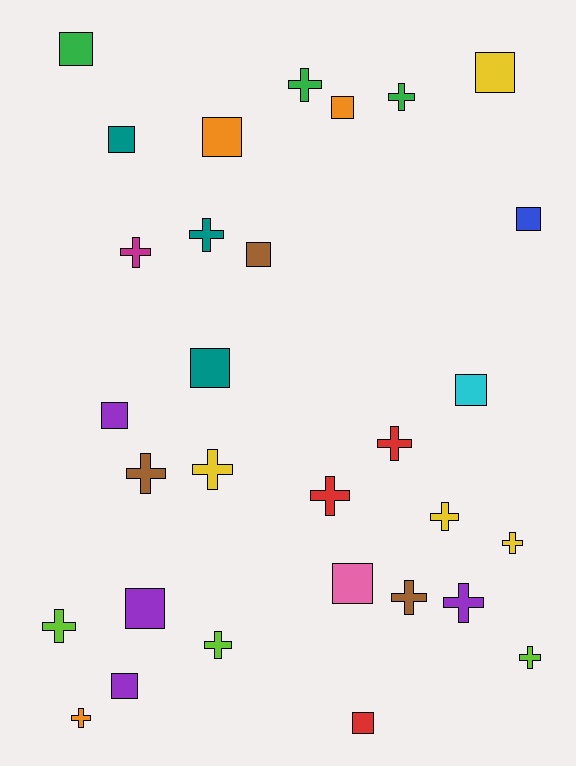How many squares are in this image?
There are 14 squares.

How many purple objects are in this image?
There are 4 purple objects.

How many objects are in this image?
There are 30 objects.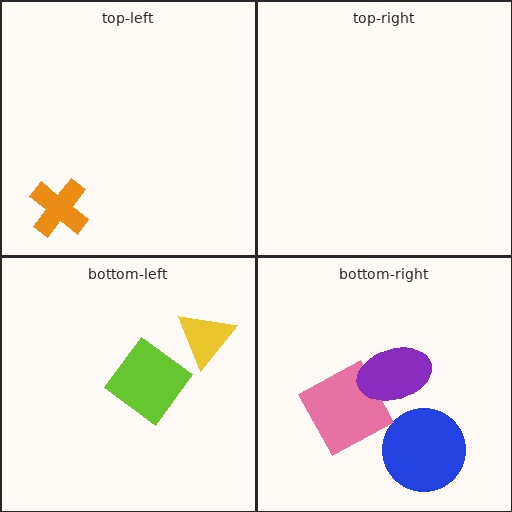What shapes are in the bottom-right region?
The blue circle, the pink square, the purple ellipse.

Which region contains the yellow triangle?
The bottom-left region.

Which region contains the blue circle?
The bottom-right region.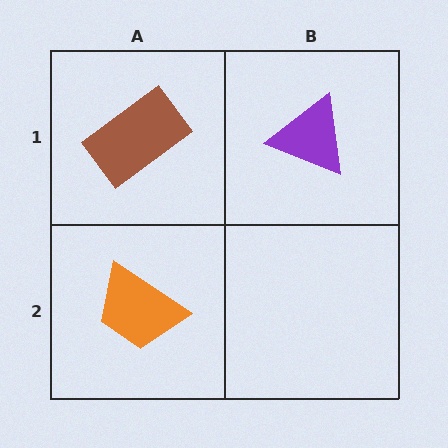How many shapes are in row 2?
1 shape.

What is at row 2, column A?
An orange trapezoid.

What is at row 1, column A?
A brown rectangle.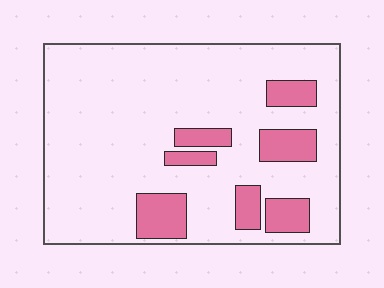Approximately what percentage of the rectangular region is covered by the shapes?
Approximately 15%.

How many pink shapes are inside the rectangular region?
7.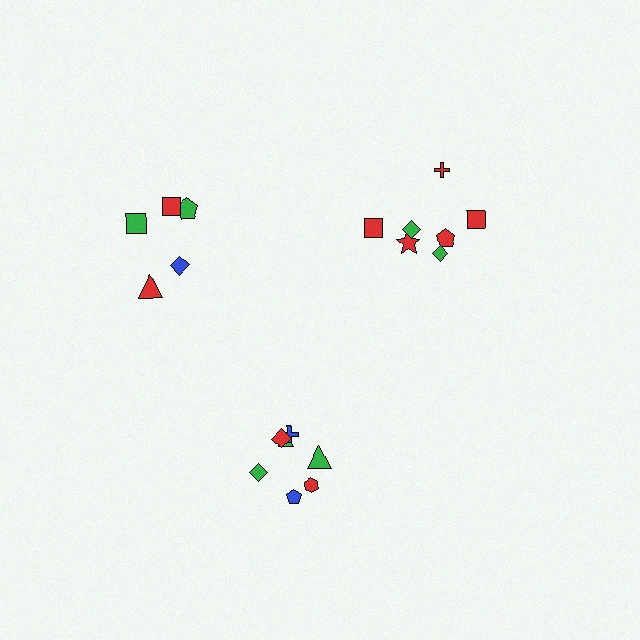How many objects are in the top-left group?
There are 5 objects.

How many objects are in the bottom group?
There are 7 objects.